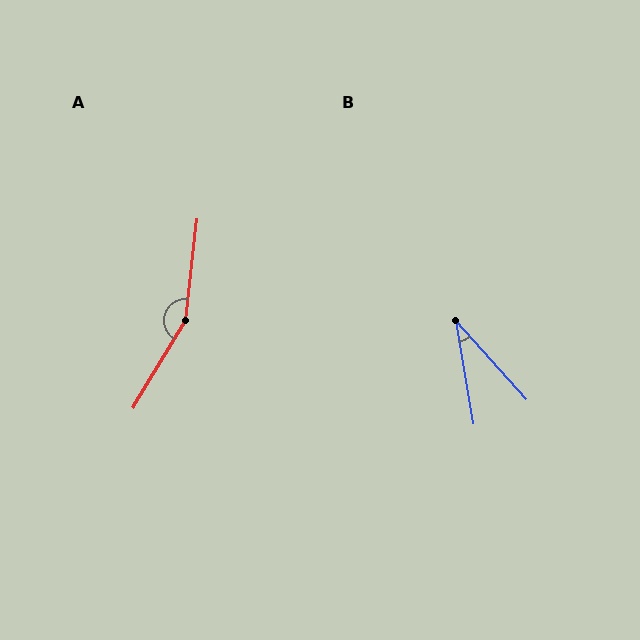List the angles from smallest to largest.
B (32°), A (155°).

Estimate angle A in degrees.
Approximately 155 degrees.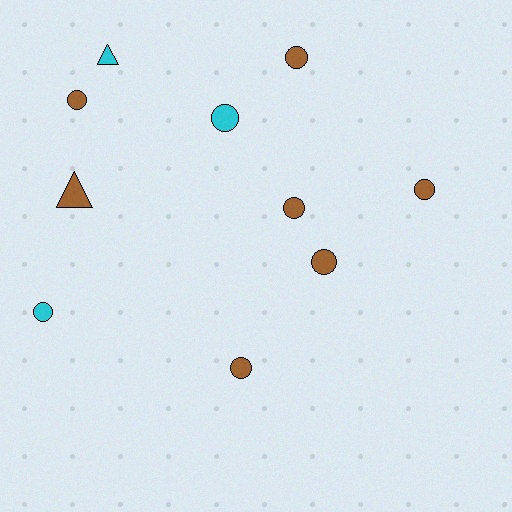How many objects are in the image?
There are 10 objects.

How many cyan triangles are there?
There is 1 cyan triangle.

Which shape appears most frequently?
Circle, with 8 objects.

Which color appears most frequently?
Brown, with 7 objects.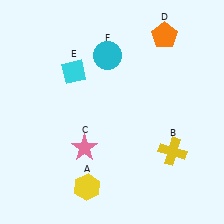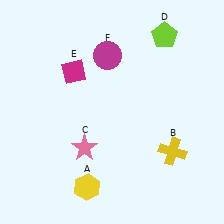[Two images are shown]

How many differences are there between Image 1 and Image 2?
There are 3 differences between the two images.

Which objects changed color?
D changed from orange to lime. E changed from cyan to magenta. F changed from cyan to magenta.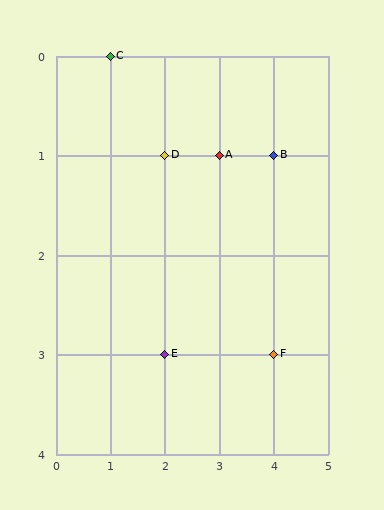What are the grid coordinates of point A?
Point A is at grid coordinates (3, 1).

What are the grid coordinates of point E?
Point E is at grid coordinates (2, 3).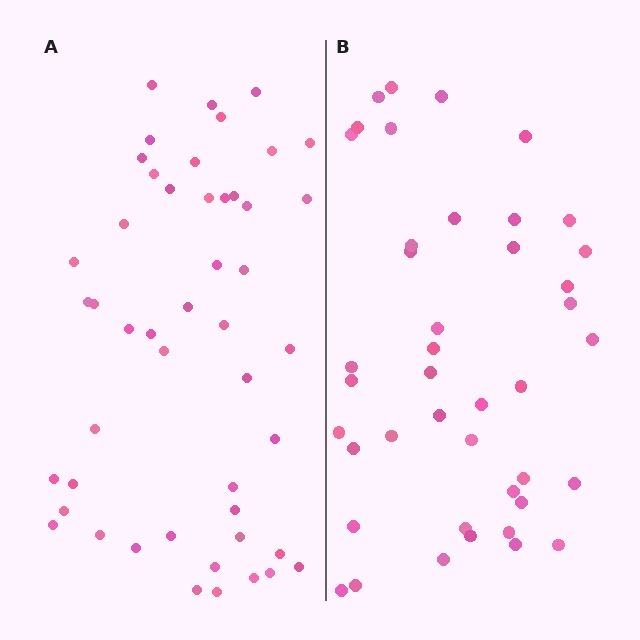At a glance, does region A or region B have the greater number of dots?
Region A (the left region) has more dots.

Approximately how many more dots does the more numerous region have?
Region A has about 6 more dots than region B.